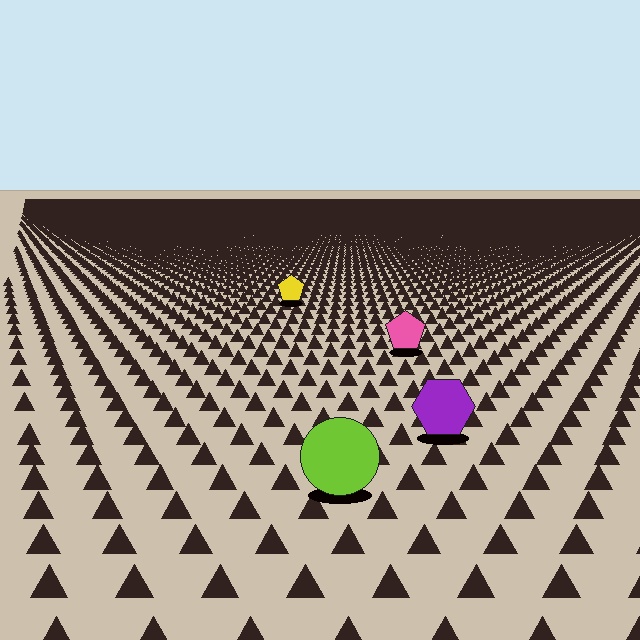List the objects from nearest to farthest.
From nearest to farthest: the lime circle, the purple hexagon, the pink pentagon, the yellow pentagon.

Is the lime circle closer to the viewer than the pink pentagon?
Yes. The lime circle is closer — you can tell from the texture gradient: the ground texture is coarser near it.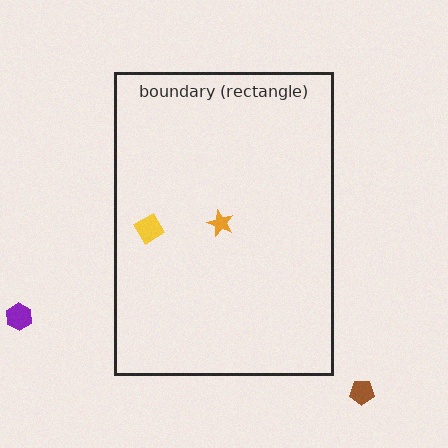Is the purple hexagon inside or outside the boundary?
Outside.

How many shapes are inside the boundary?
2 inside, 2 outside.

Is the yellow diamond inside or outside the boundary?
Inside.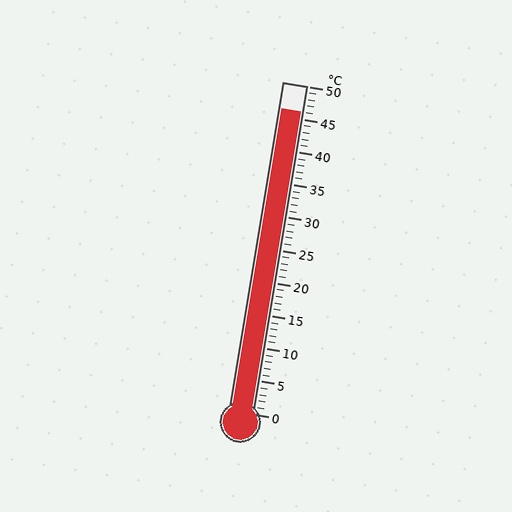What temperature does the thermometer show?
The thermometer shows approximately 46°C.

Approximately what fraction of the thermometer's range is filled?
The thermometer is filled to approximately 90% of its range.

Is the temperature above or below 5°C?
The temperature is above 5°C.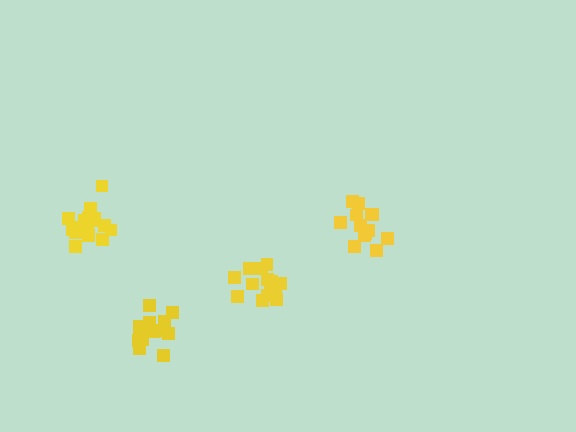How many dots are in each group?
Group 1: 15 dots, Group 2: 15 dots, Group 3: 13 dots, Group 4: 16 dots (59 total).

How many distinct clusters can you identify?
There are 4 distinct clusters.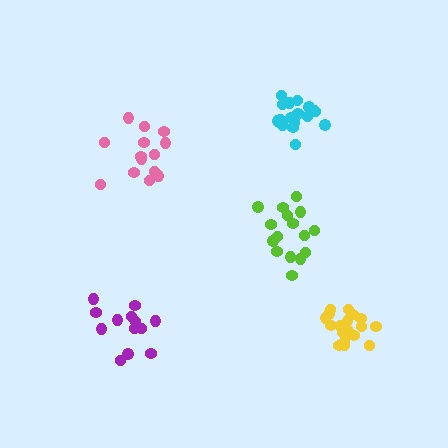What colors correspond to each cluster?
The clusters are colored: purple, yellow, cyan, lime, pink.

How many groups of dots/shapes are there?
There are 5 groups.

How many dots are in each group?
Group 1: 13 dots, Group 2: 18 dots, Group 3: 18 dots, Group 4: 16 dots, Group 5: 14 dots (79 total).